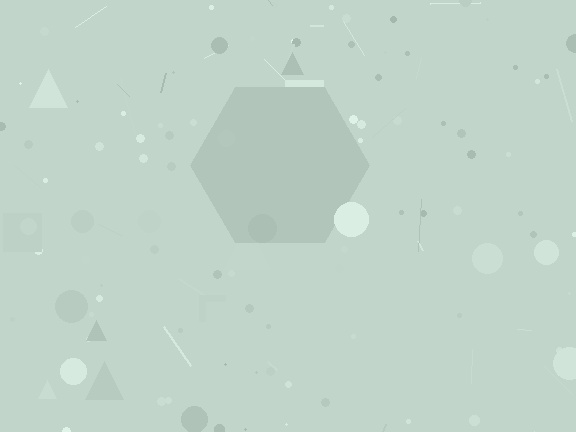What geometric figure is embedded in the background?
A hexagon is embedded in the background.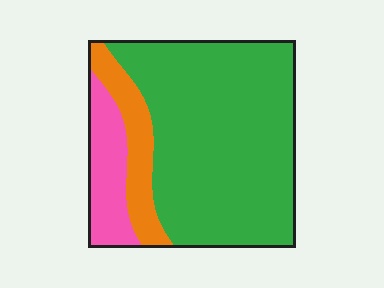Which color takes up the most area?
Green, at roughly 70%.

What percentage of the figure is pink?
Pink takes up less than a quarter of the figure.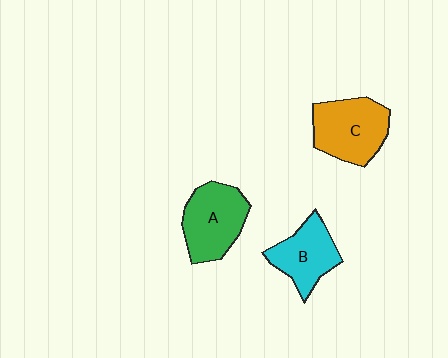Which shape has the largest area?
Shape C (orange).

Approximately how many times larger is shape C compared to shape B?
Approximately 1.2 times.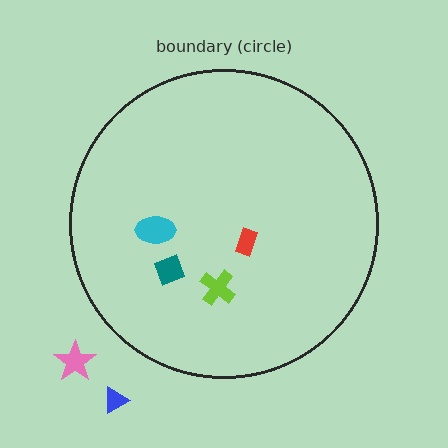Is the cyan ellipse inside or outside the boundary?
Inside.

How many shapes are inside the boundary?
4 inside, 2 outside.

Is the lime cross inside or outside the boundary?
Inside.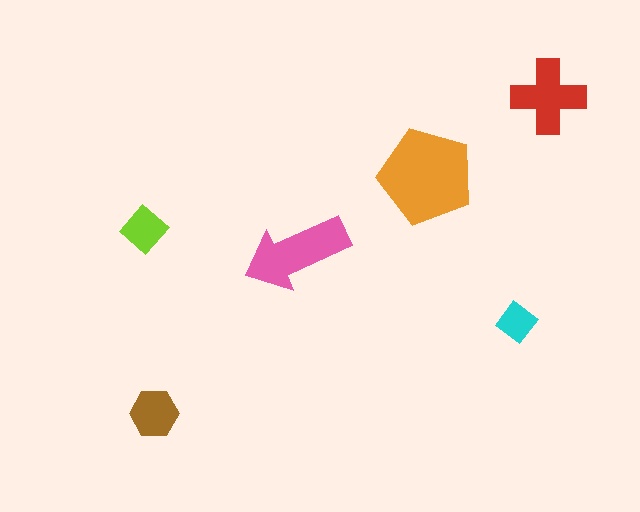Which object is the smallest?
The cyan diamond.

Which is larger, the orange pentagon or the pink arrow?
The orange pentagon.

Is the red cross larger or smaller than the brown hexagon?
Larger.